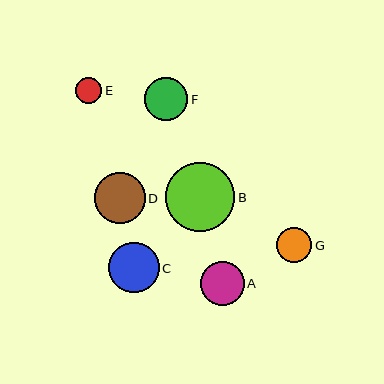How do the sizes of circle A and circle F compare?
Circle A and circle F are approximately the same size.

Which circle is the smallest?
Circle E is the smallest with a size of approximately 26 pixels.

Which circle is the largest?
Circle B is the largest with a size of approximately 69 pixels.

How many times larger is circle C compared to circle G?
Circle C is approximately 1.4 times the size of circle G.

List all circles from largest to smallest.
From largest to smallest: B, D, C, A, F, G, E.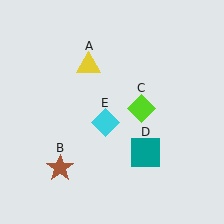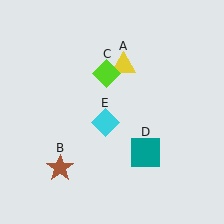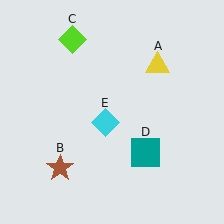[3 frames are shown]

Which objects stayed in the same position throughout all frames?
Brown star (object B) and teal square (object D) and cyan diamond (object E) remained stationary.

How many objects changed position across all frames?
2 objects changed position: yellow triangle (object A), lime diamond (object C).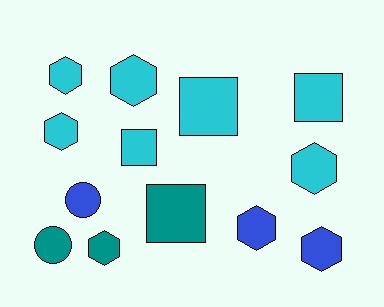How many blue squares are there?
There are no blue squares.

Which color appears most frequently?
Cyan, with 7 objects.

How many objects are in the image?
There are 13 objects.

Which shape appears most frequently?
Hexagon, with 7 objects.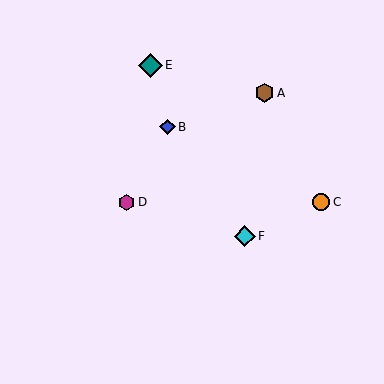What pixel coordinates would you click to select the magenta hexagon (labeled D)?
Click at (127, 202) to select the magenta hexagon D.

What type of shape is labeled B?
Shape B is a blue diamond.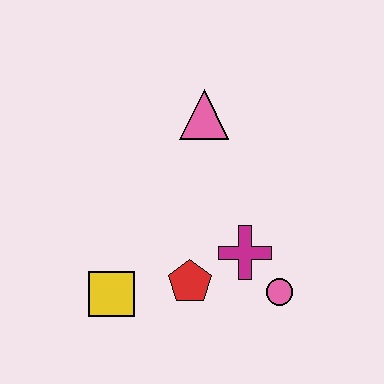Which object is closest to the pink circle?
The magenta cross is closest to the pink circle.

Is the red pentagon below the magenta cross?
Yes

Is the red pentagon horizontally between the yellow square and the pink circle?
Yes